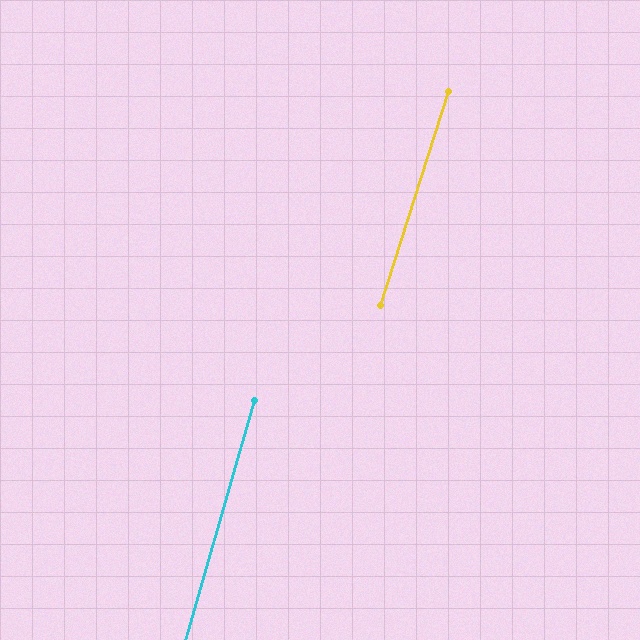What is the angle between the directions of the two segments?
Approximately 1 degree.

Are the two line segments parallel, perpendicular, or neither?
Parallel — their directions differ by only 1.5°.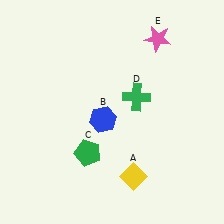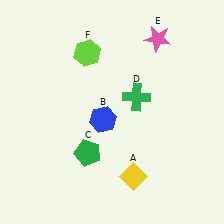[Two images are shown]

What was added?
A lime hexagon (F) was added in Image 2.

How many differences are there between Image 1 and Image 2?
There is 1 difference between the two images.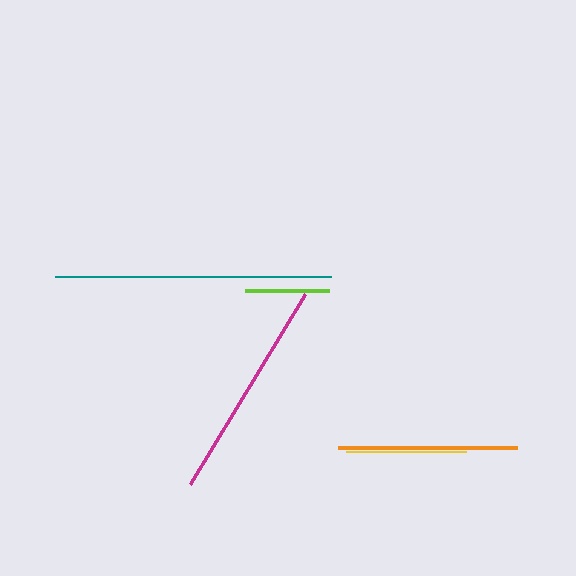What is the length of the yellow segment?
The yellow segment is approximately 119 pixels long.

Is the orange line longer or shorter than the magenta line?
The magenta line is longer than the orange line.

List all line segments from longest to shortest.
From longest to shortest: teal, magenta, orange, yellow, lime.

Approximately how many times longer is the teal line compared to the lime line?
The teal line is approximately 3.3 times the length of the lime line.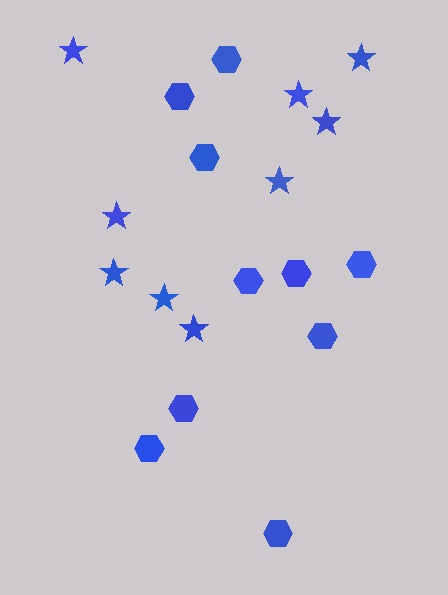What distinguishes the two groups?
There are 2 groups: one group of hexagons (10) and one group of stars (9).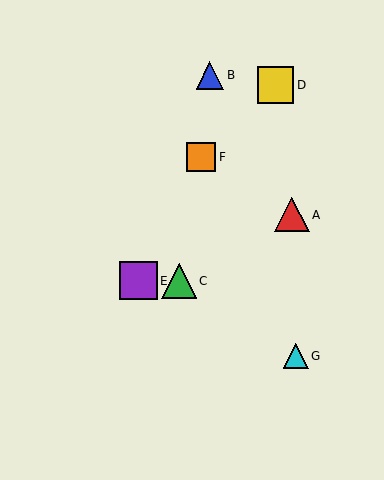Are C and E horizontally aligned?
Yes, both are at y≈281.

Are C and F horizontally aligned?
No, C is at y≈281 and F is at y≈157.